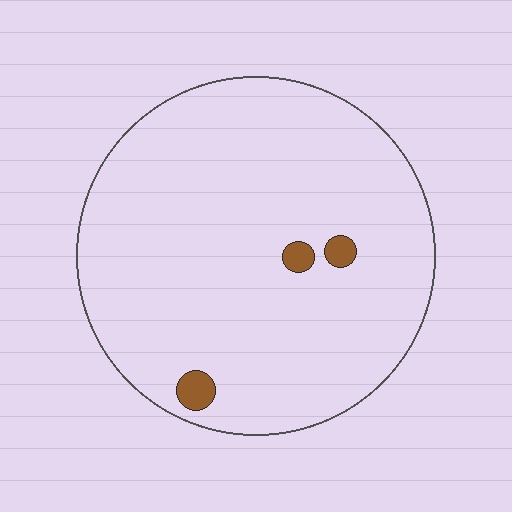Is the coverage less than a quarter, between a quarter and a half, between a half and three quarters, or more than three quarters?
Less than a quarter.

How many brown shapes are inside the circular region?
3.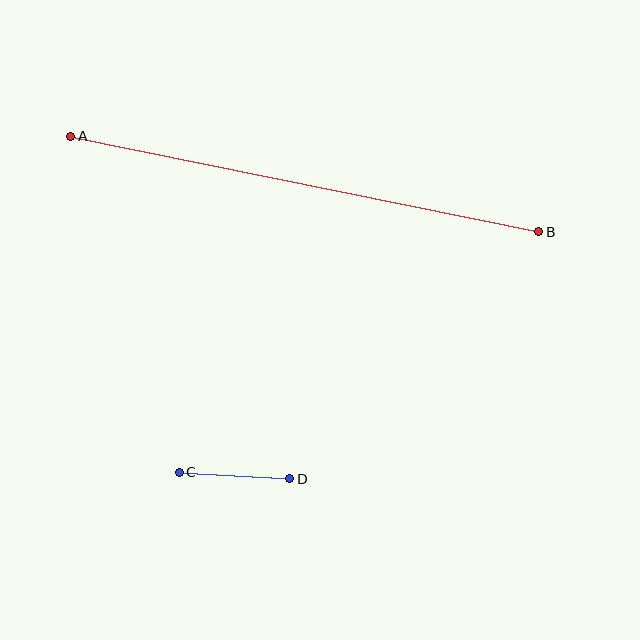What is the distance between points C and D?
The distance is approximately 110 pixels.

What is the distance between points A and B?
The distance is approximately 478 pixels.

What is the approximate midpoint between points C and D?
The midpoint is at approximately (235, 476) pixels.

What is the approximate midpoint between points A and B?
The midpoint is at approximately (305, 184) pixels.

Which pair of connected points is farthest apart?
Points A and B are farthest apart.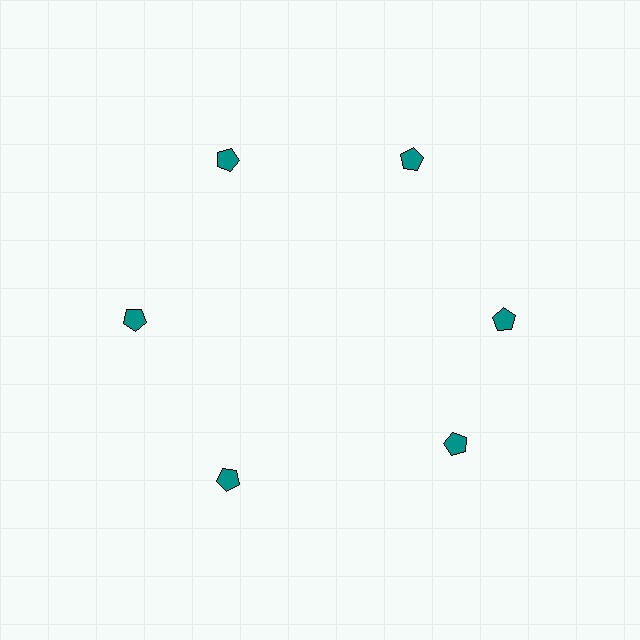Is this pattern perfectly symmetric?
No. The 6 teal pentagons are arranged in a ring, but one element near the 5 o'clock position is rotated out of alignment along the ring, breaking the 6-fold rotational symmetry.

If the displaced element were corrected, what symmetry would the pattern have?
It would have 6-fold rotational symmetry — the pattern would map onto itself every 60 degrees.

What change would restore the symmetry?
The symmetry would be restored by rotating it back into even spacing with its neighbors so that all 6 pentagons sit at equal angles and equal distance from the center.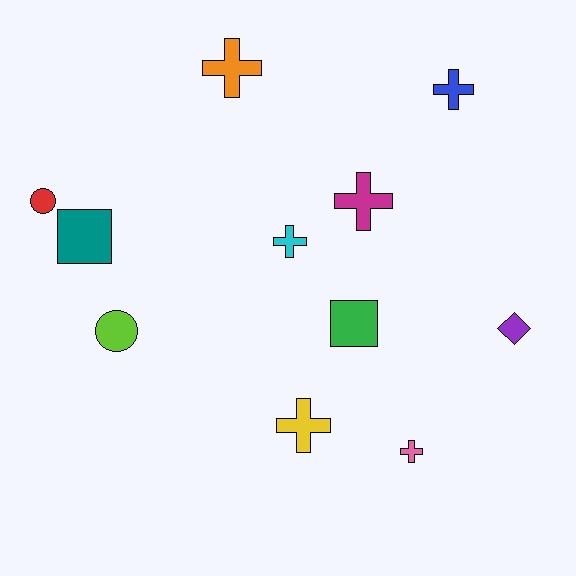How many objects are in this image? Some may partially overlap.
There are 11 objects.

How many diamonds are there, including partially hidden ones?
There is 1 diamond.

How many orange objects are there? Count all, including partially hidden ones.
There is 1 orange object.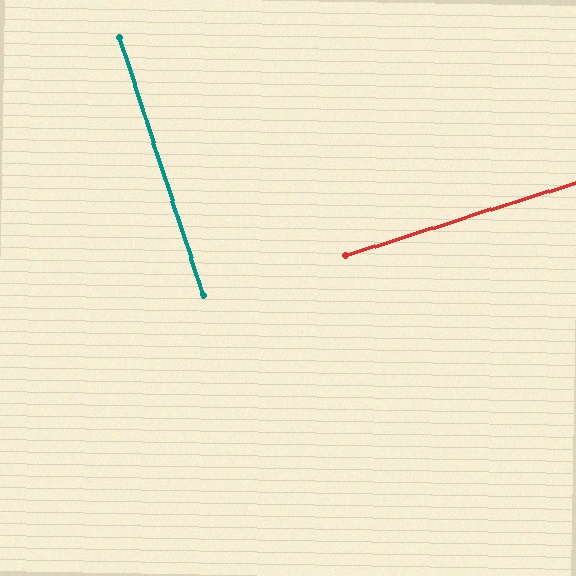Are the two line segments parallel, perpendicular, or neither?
Perpendicular — they meet at approximately 89°.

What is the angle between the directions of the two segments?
Approximately 89 degrees.